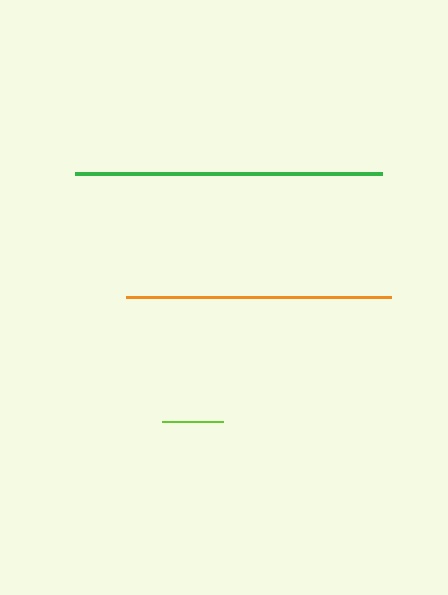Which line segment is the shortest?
The lime line is the shortest at approximately 61 pixels.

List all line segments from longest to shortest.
From longest to shortest: green, orange, lime.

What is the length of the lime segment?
The lime segment is approximately 61 pixels long.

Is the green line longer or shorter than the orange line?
The green line is longer than the orange line.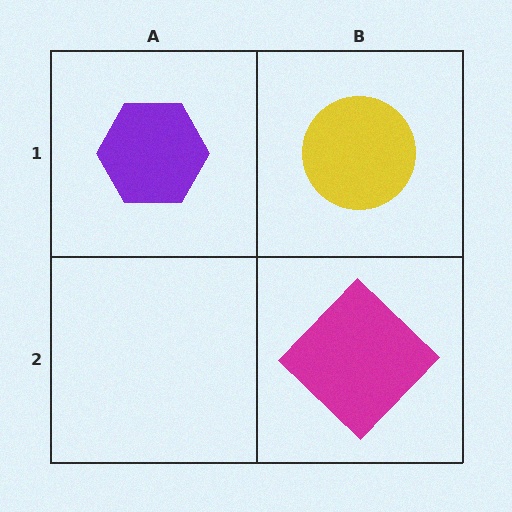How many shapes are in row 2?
1 shape.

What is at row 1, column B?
A yellow circle.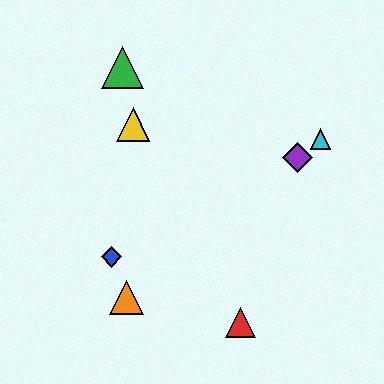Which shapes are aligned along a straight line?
The purple diamond, the orange triangle, the cyan triangle are aligned along a straight line.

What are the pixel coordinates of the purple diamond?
The purple diamond is at (297, 158).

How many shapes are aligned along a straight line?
3 shapes (the purple diamond, the orange triangle, the cyan triangle) are aligned along a straight line.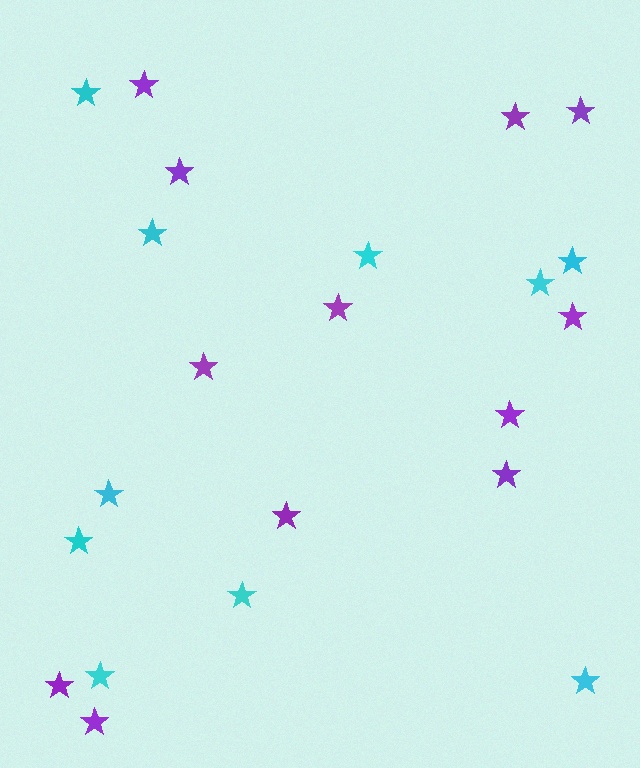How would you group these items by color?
There are 2 groups: one group of cyan stars (10) and one group of purple stars (12).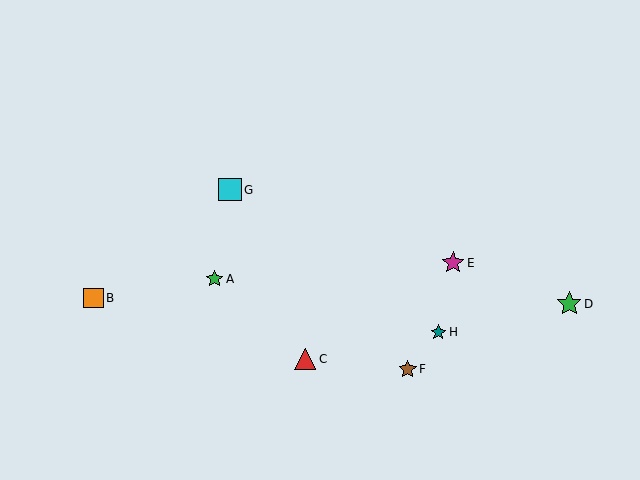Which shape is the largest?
The green star (labeled D) is the largest.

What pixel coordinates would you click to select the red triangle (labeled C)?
Click at (305, 359) to select the red triangle C.